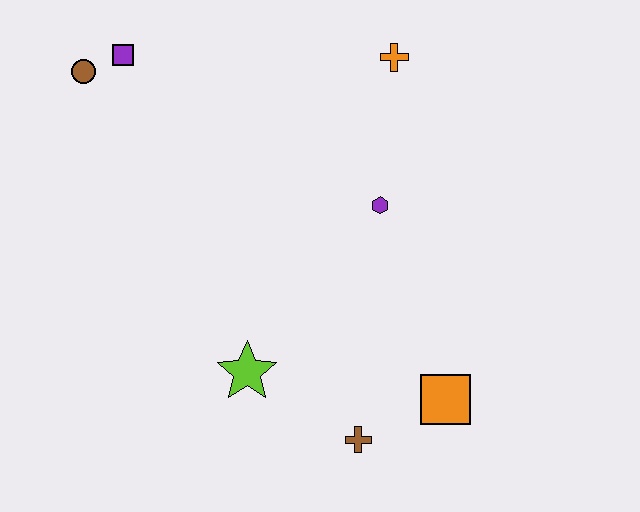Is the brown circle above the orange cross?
No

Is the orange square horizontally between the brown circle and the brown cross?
No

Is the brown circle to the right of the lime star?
No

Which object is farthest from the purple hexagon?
The brown circle is farthest from the purple hexagon.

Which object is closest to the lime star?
The brown cross is closest to the lime star.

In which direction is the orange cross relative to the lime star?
The orange cross is above the lime star.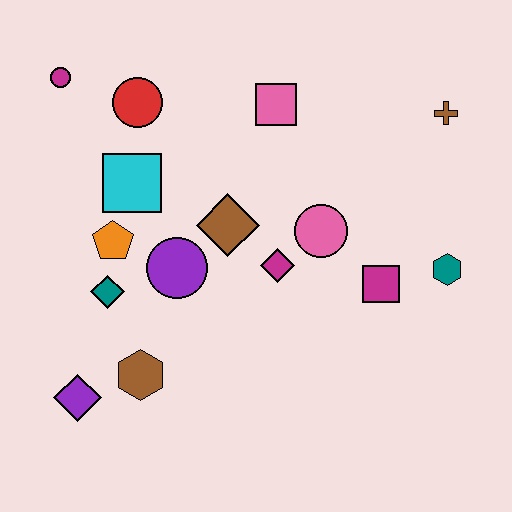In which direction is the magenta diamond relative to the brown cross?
The magenta diamond is to the left of the brown cross.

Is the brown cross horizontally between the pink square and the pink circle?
No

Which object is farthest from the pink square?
The purple diamond is farthest from the pink square.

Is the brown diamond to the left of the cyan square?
No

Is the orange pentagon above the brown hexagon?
Yes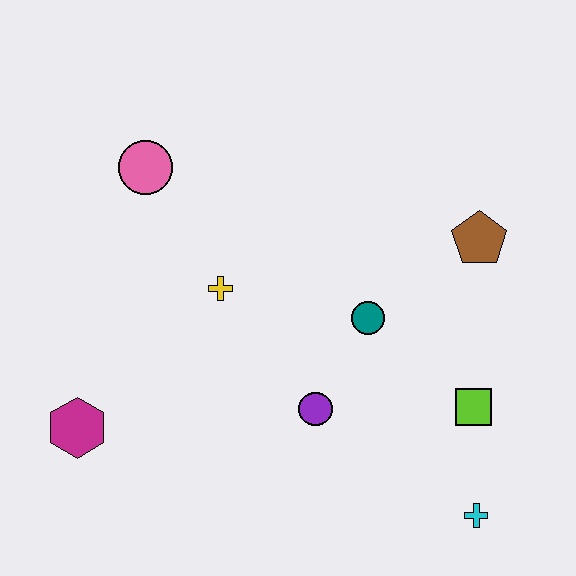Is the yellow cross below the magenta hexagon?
No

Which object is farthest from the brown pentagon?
The magenta hexagon is farthest from the brown pentagon.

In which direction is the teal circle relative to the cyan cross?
The teal circle is above the cyan cross.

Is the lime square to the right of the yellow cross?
Yes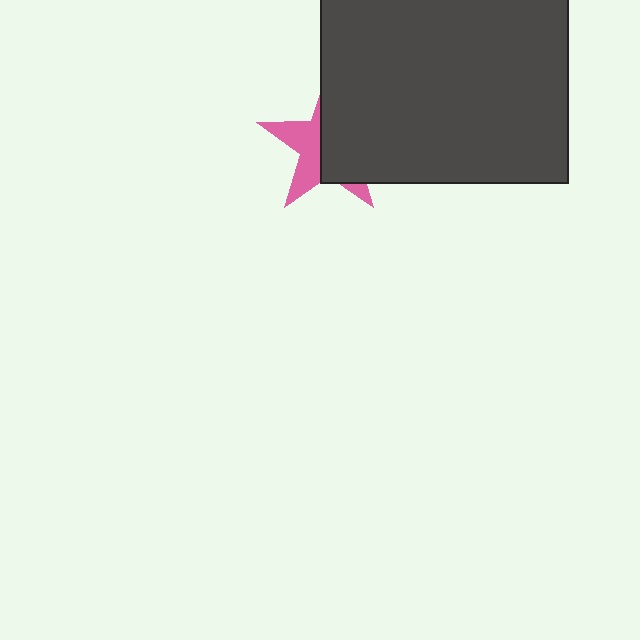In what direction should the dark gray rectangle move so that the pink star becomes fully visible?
The dark gray rectangle should move right. That is the shortest direction to clear the overlap and leave the pink star fully visible.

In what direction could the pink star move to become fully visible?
The pink star could move left. That would shift it out from behind the dark gray rectangle entirely.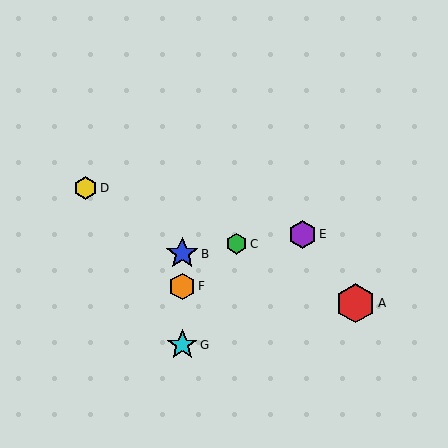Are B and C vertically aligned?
No, B is at x≈182 and C is at x≈236.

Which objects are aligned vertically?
Objects B, F, G are aligned vertically.